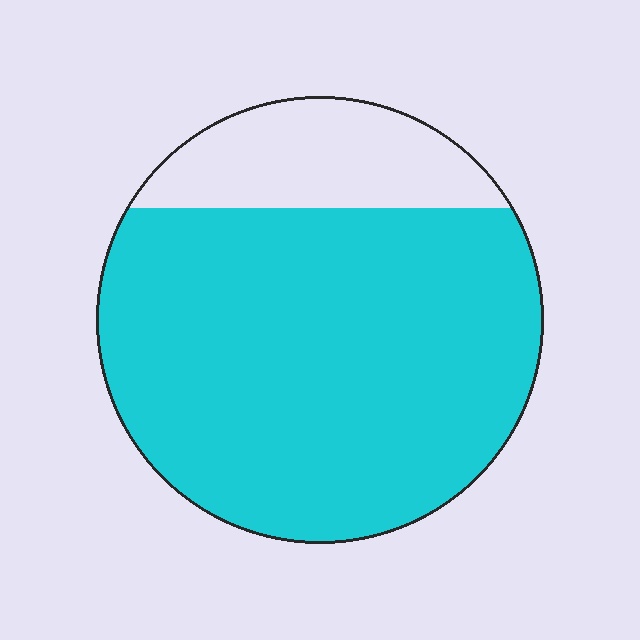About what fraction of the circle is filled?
About four fifths (4/5).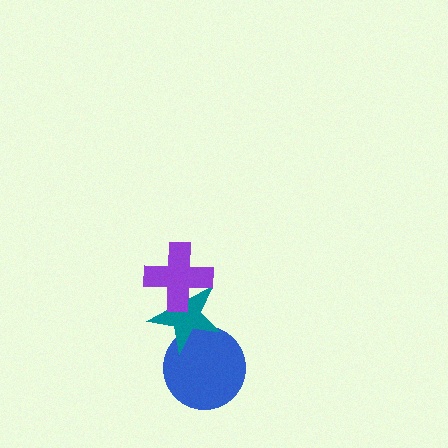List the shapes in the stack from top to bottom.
From top to bottom: the purple cross, the teal star, the blue circle.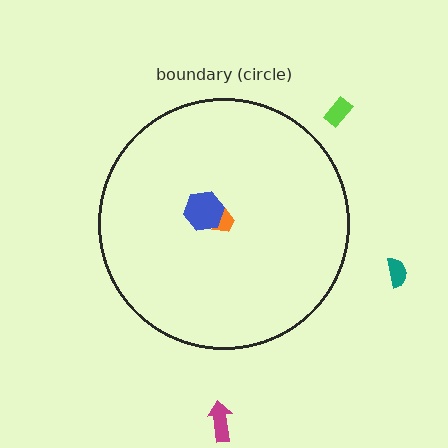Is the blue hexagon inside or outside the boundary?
Inside.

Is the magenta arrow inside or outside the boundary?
Outside.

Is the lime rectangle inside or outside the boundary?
Outside.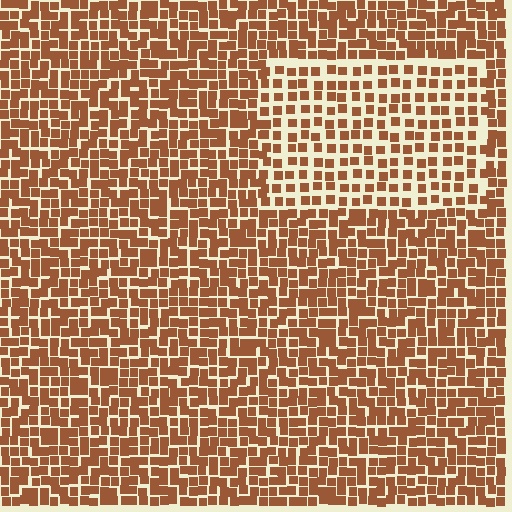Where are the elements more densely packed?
The elements are more densely packed outside the rectangle boundary.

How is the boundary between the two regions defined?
The boundary is defined by a change in element density (approximately 1.7x ratio). All elements are the same color, size, and shape.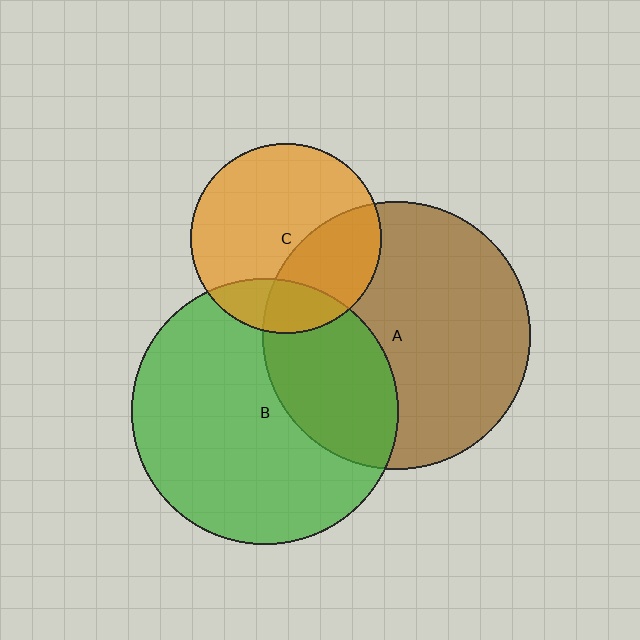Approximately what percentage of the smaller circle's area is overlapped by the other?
Approximately 20%.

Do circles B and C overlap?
Yes.